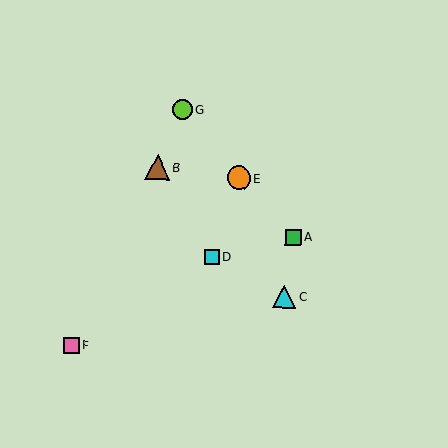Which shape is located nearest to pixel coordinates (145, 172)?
The brown triangle (labeled B) at (158, 167) is nearest to that location.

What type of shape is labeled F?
Shape F is a pink square.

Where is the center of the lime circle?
The center of the lime circle is at (182, 110).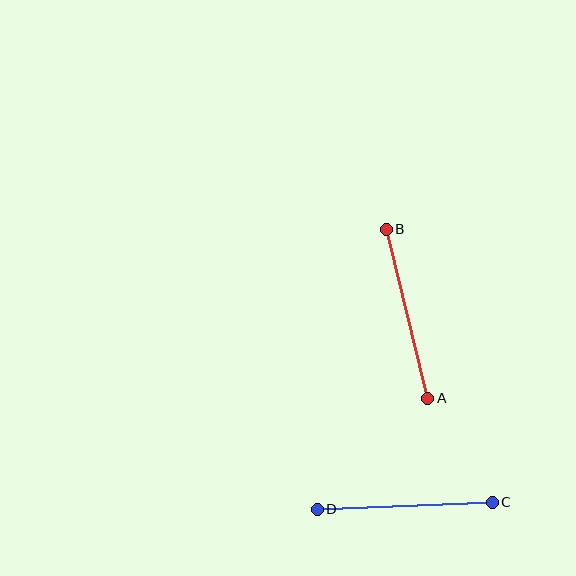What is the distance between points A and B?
The distance is approximately 174 pixels.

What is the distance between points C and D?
The distance is approximately 175 pixels.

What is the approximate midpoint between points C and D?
The midpoint is at approximately (405, 506) pixels.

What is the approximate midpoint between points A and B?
The midpoint is at approximately (407, 314) pixels.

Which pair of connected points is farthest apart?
Points C and D are farthest apart.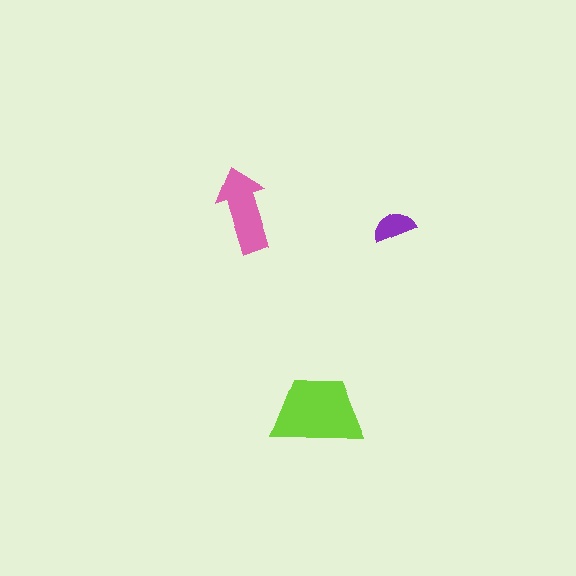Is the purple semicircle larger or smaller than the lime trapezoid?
Smaller.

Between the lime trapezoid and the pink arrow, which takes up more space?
The lime trapezoid.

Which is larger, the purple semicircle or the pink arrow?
The pink arrow.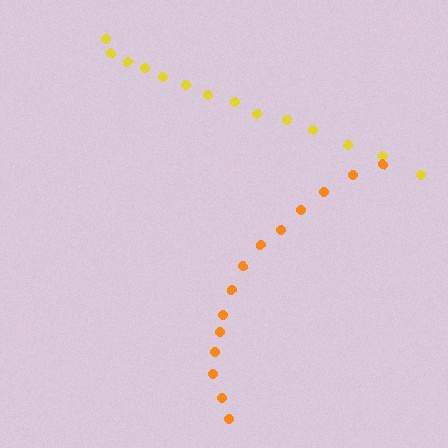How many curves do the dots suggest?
There are 2 distinct paths.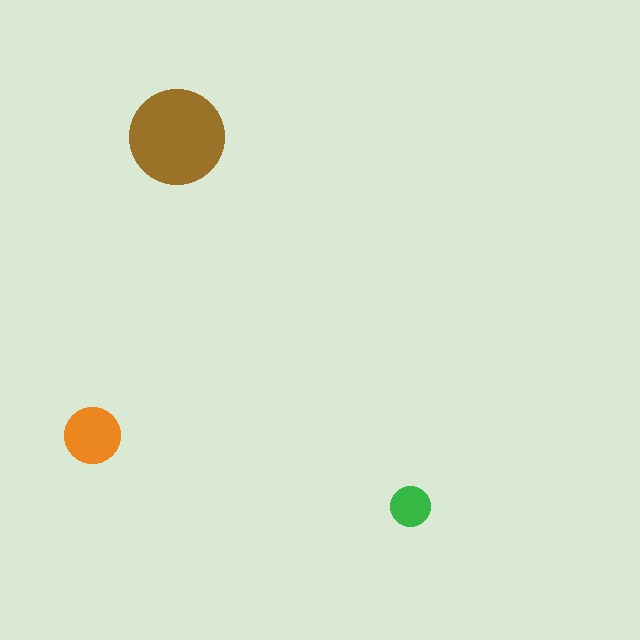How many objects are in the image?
There are 3 objects in the image.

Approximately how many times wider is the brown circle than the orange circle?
About 1.5 times wider.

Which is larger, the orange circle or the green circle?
The orange one.